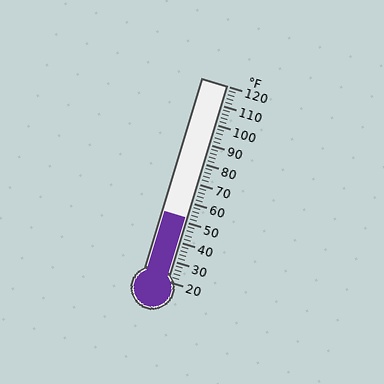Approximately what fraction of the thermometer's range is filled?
The thermometer is filled to approximately 30% of its range.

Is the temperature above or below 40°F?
The temperature is above 40°F.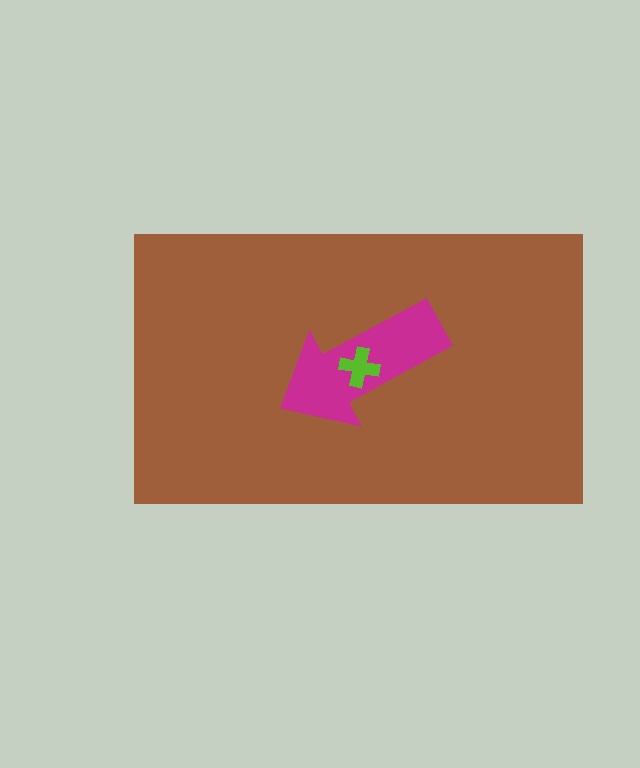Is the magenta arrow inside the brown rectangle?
Yes.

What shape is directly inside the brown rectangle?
The magenta arrow.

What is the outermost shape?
The brown rectangle.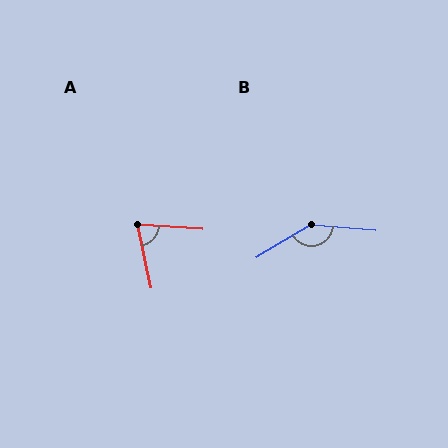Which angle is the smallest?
A, at approximately 74 degrees.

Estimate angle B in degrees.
Approximately 144 degrees.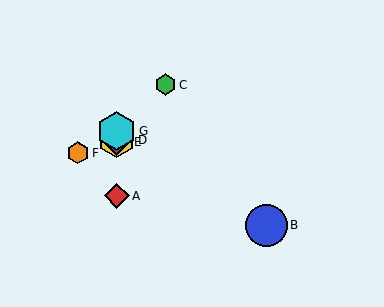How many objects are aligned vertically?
4 objects (A, D, E, G) are aligned vertically.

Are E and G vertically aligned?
Yes, both are at x≈117.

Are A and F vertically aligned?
No, A is at x≈117 and F is at x≈78.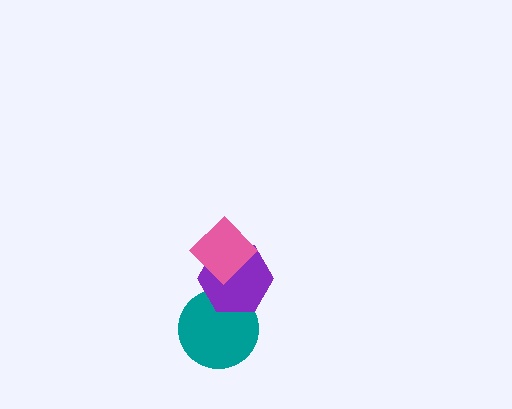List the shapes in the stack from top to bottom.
From top to bottom: the pink diamond, the purple hexagon, the teal circle.